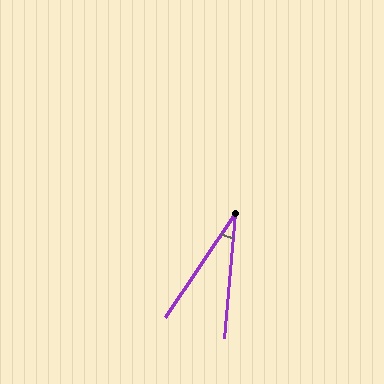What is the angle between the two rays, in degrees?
Approximately 29 degrees.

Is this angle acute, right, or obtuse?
It is acute.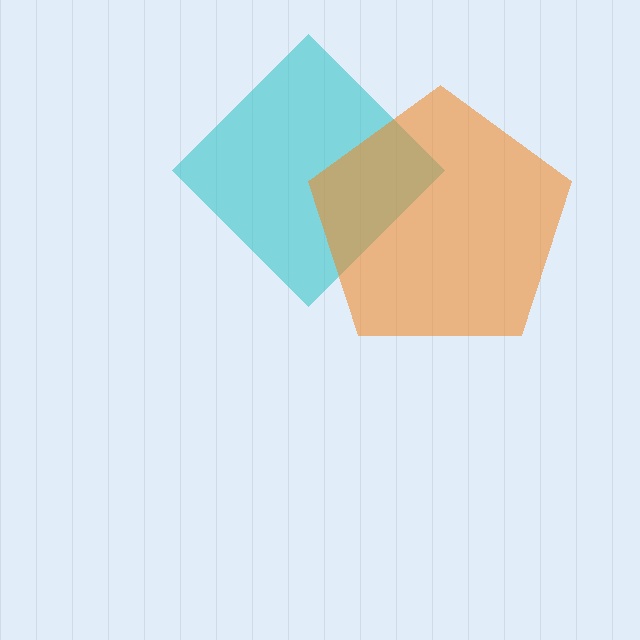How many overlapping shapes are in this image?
There are 2 overlapping shapes in the image.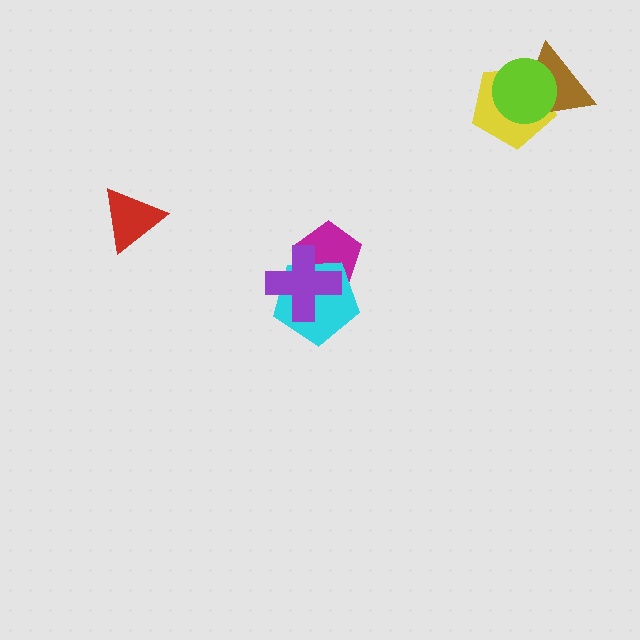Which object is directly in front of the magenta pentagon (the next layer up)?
The cyan pentagon is directly in front of the magenta pentagon.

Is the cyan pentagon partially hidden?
Yes, it is partially covered by another shape.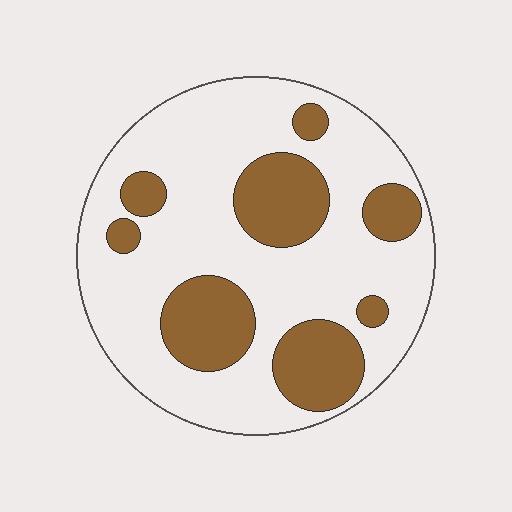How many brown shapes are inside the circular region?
8.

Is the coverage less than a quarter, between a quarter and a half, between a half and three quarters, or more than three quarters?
Between a quarter and a half.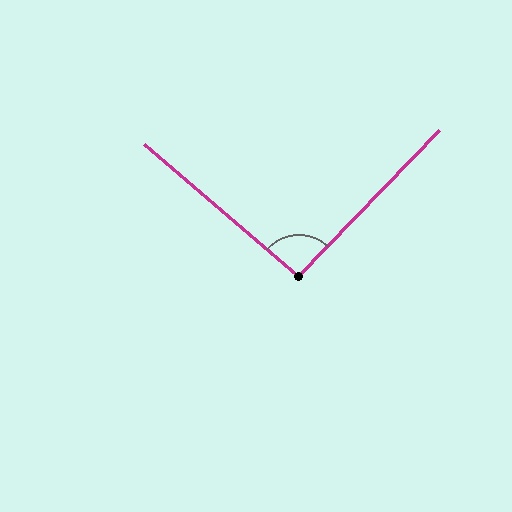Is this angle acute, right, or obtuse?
It is approximately a right angle.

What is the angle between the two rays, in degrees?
Approximately 93 degrees.